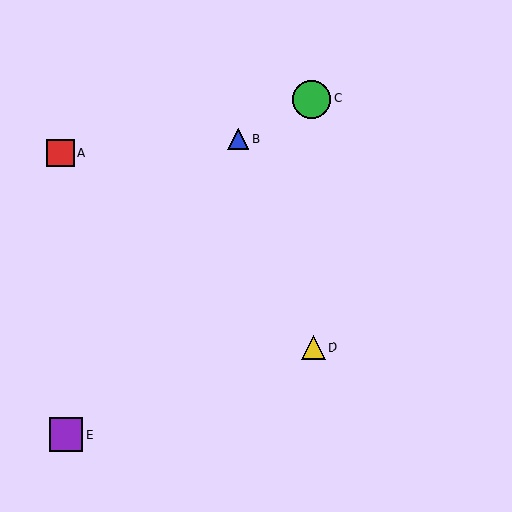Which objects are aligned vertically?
Objects C, D are aligned vertically.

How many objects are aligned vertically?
2 objects (C, D) are aligned vertically.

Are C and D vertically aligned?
Yes, both are at x≈311.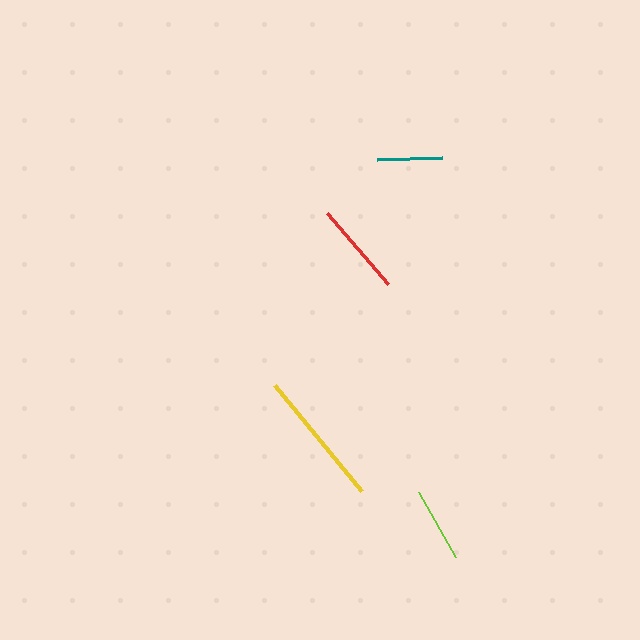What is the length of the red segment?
The red segment is approximately 94 pixels long.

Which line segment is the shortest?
The teal line is the shortest at approximately 65 pixels.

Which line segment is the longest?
The yellow line is the longest at approximately 138 pixels.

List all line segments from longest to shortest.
From longest to shortest: yellow, red, lime, teal.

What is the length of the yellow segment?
The yellow segment is approximately 138 pixels long.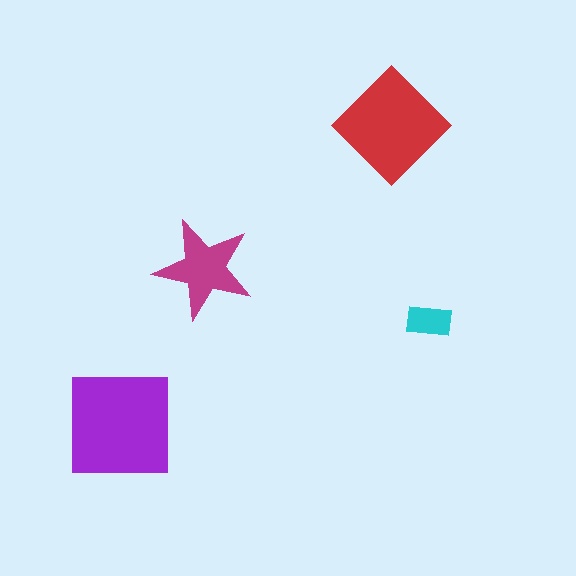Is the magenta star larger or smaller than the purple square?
Smaller.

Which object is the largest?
The purple square.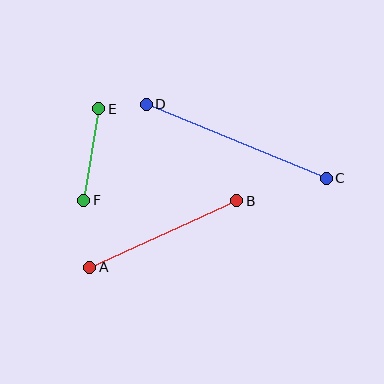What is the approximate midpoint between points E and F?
The midpoint is at approximately (91, 155) pixels.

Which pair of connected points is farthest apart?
Points C and D are farthest apart.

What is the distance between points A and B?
The distance is approximately 161 pixels.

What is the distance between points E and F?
The distance is approximately 93 pixels.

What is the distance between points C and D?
The distance is approximately 195 pixels.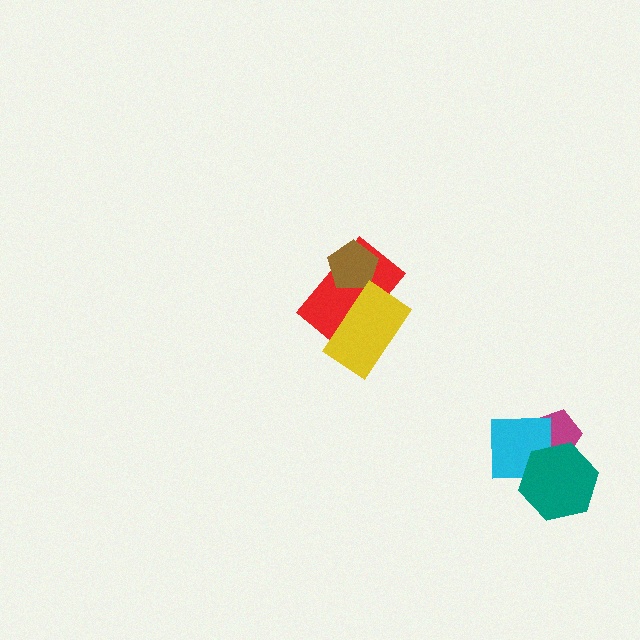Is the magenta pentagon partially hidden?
Yes, it is partially covered by another shape.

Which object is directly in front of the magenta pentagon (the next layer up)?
The cyan square is directly in front of the magenta pentagon.